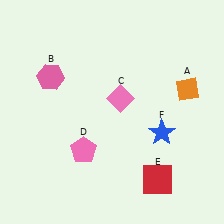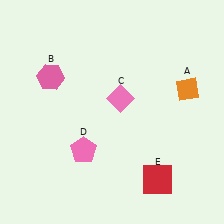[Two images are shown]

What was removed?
The blue star (F) was removed in Image 2.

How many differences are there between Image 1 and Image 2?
There is 1 difference between the two images.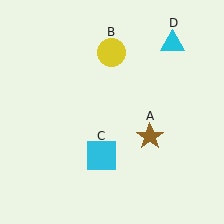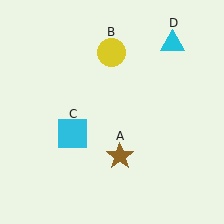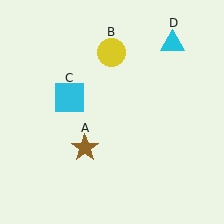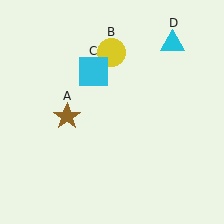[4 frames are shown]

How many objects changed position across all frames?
2 objects changed position: brown star (object A), cyan square (object C).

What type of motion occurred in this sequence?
The brown star (object A), cyan square (object C) rotated clockwise around the center of the scene.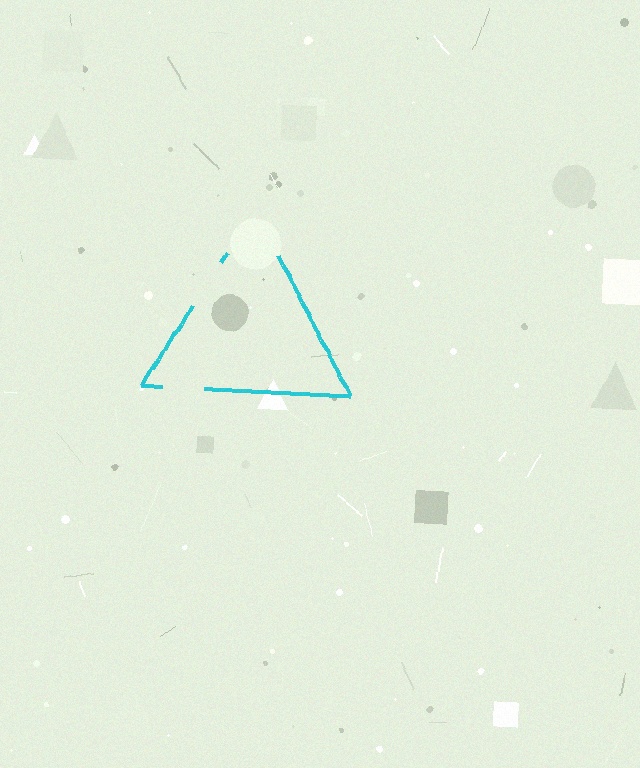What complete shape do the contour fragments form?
The contour fragments form a triangle.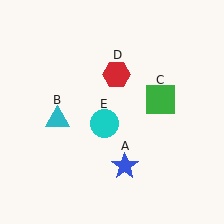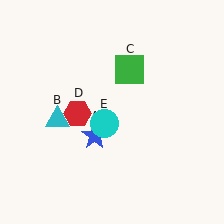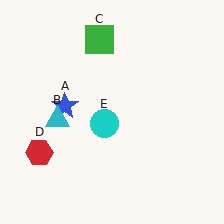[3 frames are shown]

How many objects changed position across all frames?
3 objects changed position: blue star (object A), green square (object C), red hexagon (object D).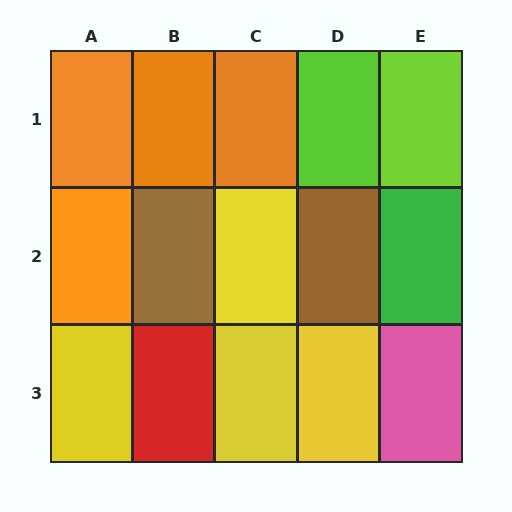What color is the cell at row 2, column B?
Brown.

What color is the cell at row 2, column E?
Green.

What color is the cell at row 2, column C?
Yellow.